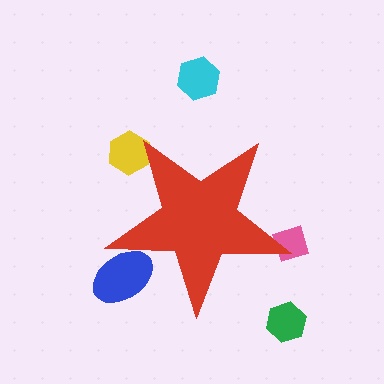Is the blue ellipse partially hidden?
Yes, the blue ellipse is partially hidden behind the red star.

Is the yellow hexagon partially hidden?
Yes, the yellow hexagon is partially hidden behind the red star.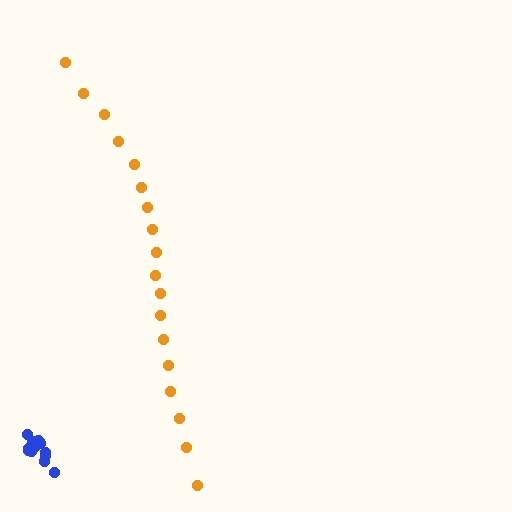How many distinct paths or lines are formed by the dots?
There are 2 distinct paths.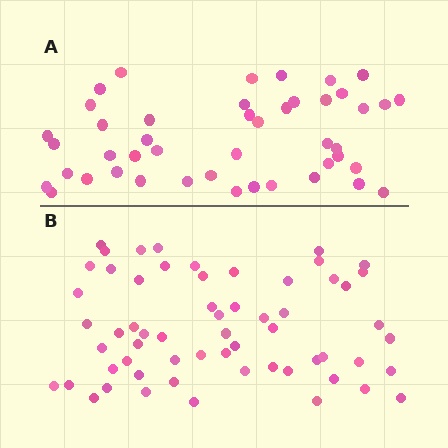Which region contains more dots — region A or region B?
Region B (the bottom region) has more dots.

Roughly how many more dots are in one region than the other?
Region B has approximately 15 more dots than region A.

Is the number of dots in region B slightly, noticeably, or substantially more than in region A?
Region B has noticeably more, but not dramatically so. The ratio is roughly 1.3 to 1.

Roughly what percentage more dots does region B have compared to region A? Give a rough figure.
About 35% more.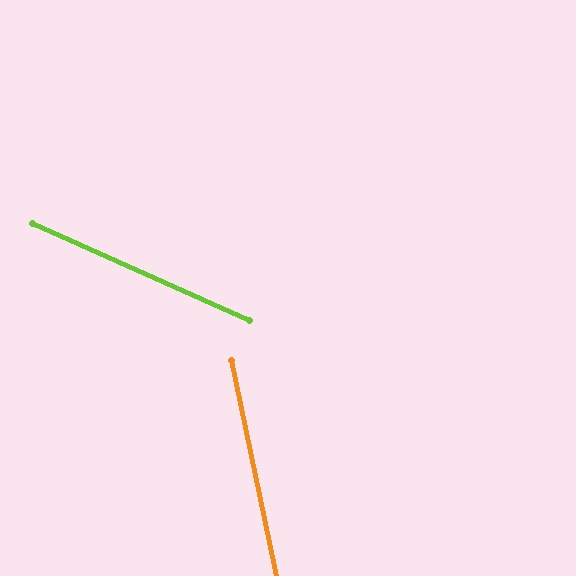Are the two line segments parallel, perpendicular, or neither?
Neither parallel nor perpendicular — they differ by about 54°.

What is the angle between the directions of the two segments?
Approximately 54 degrees.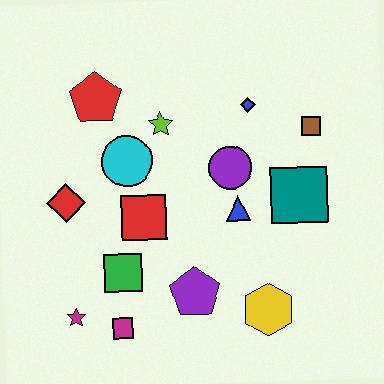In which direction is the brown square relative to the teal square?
The brown square is above the teal square.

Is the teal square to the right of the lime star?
Yes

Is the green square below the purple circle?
Yes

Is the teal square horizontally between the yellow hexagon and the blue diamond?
No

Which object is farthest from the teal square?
The magenta star is farthest from the teal square.